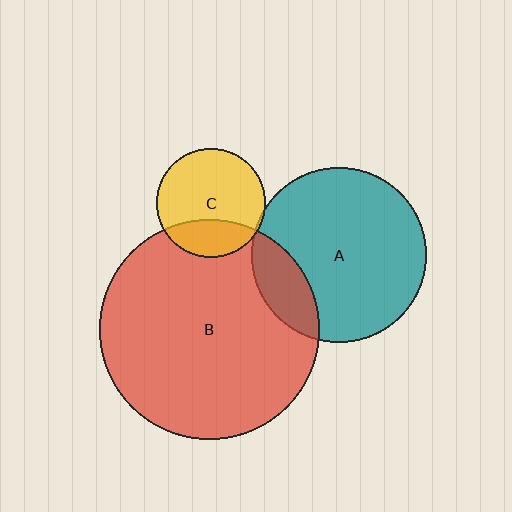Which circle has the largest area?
Circle B (red).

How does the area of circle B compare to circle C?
Approximately 4.1 times.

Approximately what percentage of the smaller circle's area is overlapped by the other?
Approximately 20%.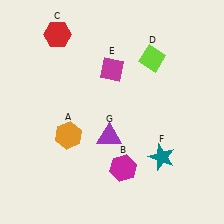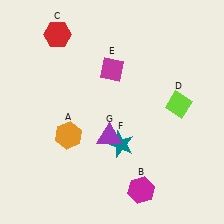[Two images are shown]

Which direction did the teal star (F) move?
The teal star (F) moved left.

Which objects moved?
The objects that moved are: the magenta hexagon (B), the lime diamond (D), the teal star (F).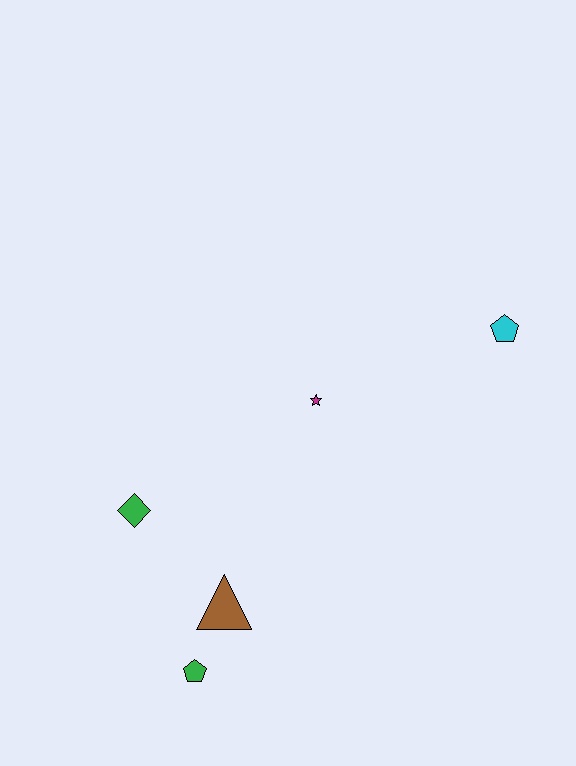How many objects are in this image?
There are 5 objects.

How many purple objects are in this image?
There are no purple objects.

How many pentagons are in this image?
There are 2 pentagons.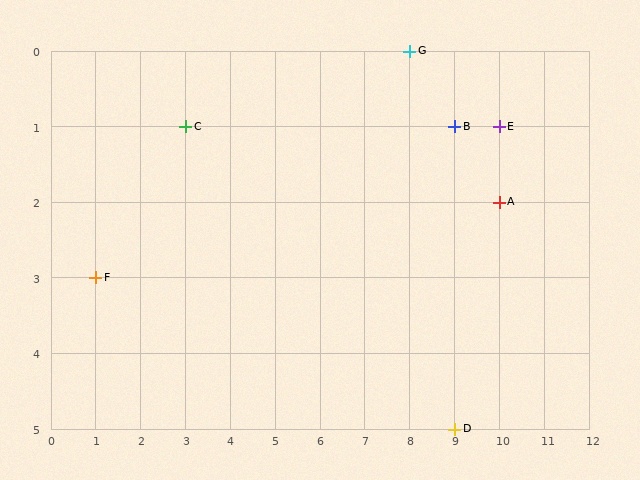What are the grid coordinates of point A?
Point A is at grid coordinates (10, 2).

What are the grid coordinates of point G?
Point G is at grid coordinates (8, 0).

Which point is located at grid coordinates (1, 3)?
Point F is at (1, 3).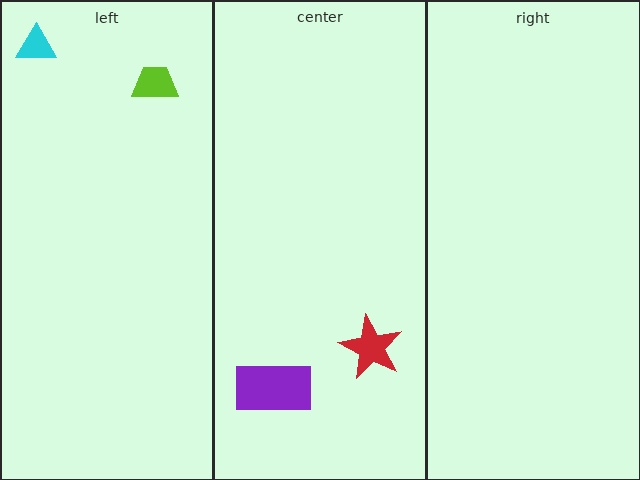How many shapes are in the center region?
2.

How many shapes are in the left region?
2.